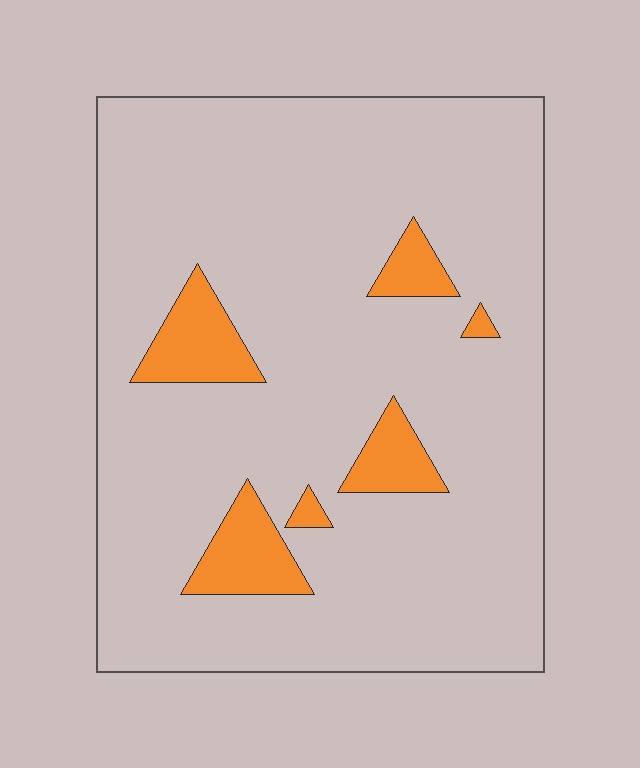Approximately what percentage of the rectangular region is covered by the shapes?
Approximately 10%.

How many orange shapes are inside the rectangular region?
6.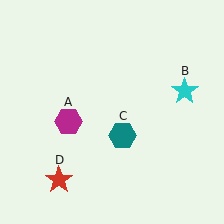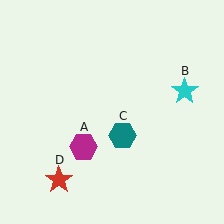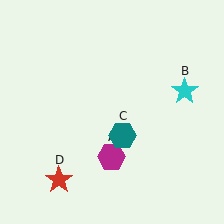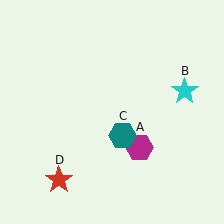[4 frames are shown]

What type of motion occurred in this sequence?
The magenta hexagon (object A) rotated counterclockwise around the center of the scene.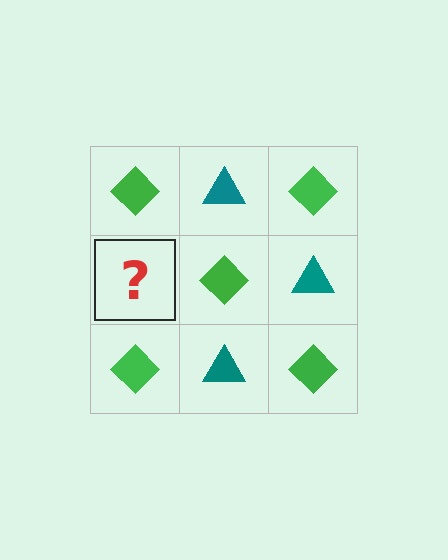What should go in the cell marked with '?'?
The missing cell should contain a teal triangle.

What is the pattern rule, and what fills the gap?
The rule is that it alternates green diamond and teal triangle in a checkerboard pattern. The gap should be filled with a teal triangle.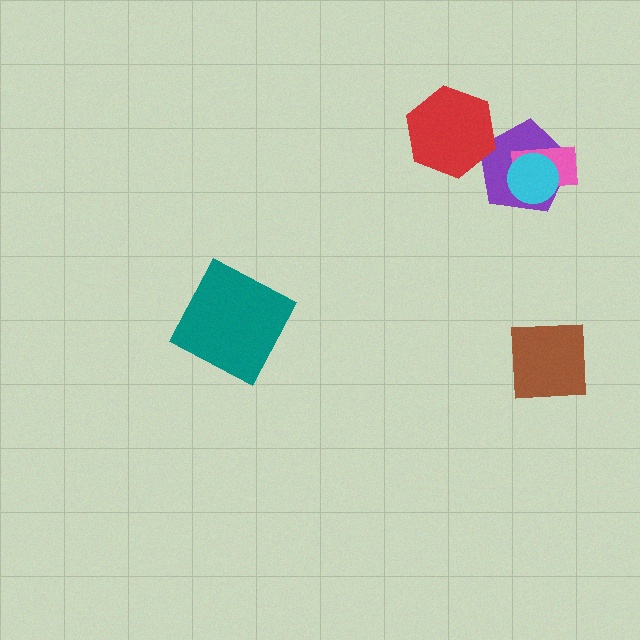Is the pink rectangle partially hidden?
Yes, it is partially covered by another shape.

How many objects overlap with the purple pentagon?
3 objects overlap with the purple pentagon.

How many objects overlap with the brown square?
0 objects overlap with the brown square.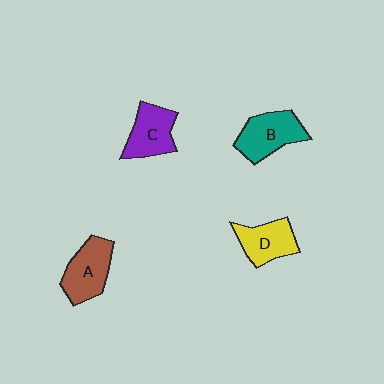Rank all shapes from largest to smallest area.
From largest to smallest: B (teal), A (brown), C (purple), D (yellow).